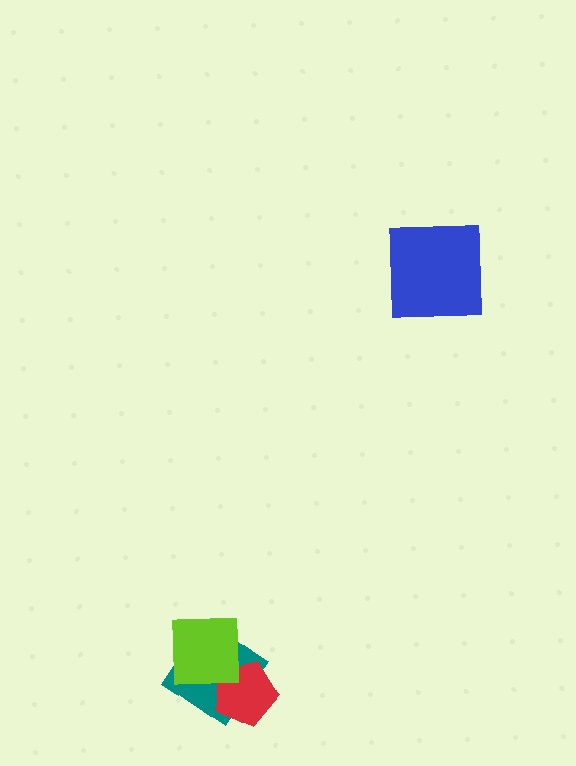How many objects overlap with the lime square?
2 objects overlap with the lime square.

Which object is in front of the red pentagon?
The lime square is in front of the red pentagon.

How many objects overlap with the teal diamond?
2 objects overlap with the teal diamond.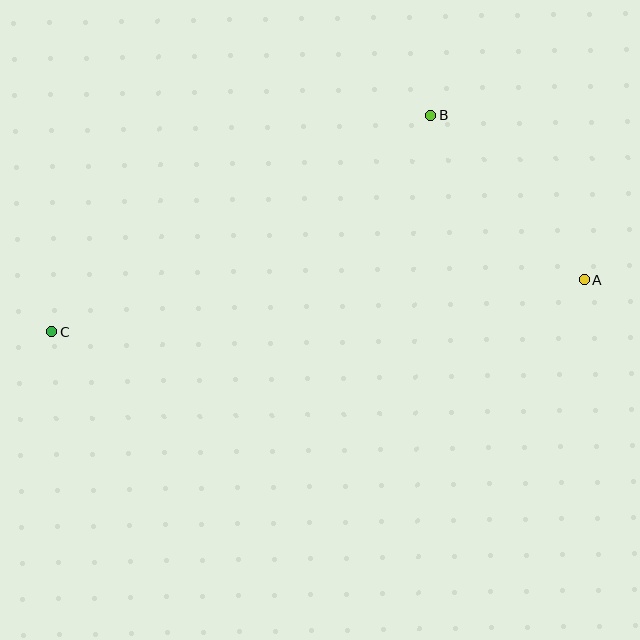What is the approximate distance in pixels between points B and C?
The distance between B and C is approximately 436 pixels.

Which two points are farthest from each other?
Points A and C are farthest from each other.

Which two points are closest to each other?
Points A and B are closest to each other.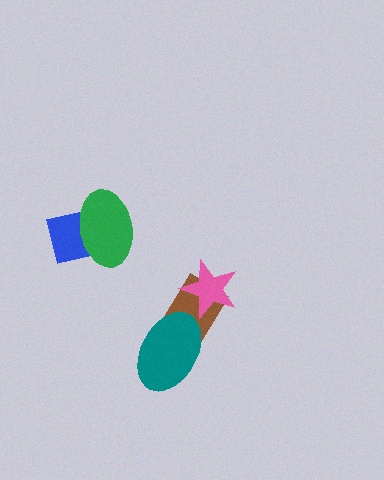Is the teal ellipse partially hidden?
No, no other shape covers it.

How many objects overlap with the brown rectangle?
2 objects overlap with the brown rectangle.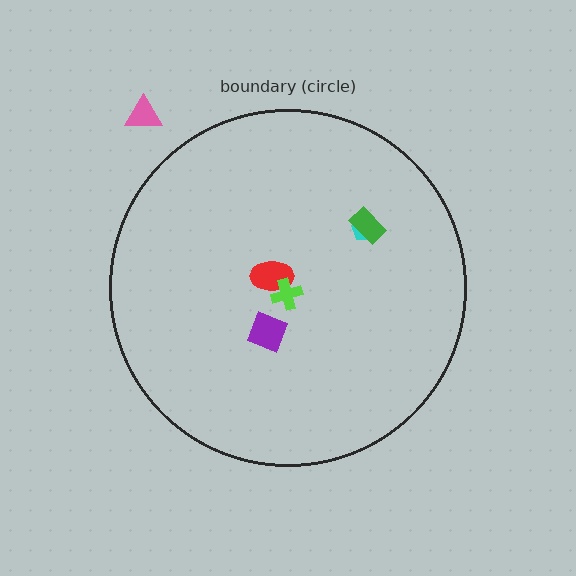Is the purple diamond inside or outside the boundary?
Inside.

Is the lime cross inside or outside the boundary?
Inside.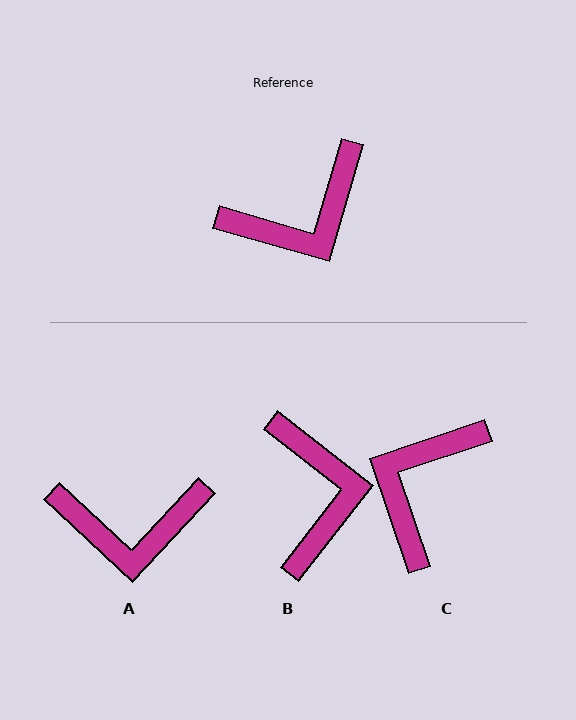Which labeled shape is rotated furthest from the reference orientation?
C, about 145 degrees away.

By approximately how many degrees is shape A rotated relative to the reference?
Approximately 27 degrees clockwise.